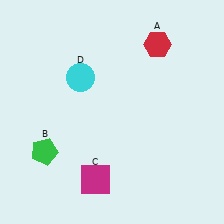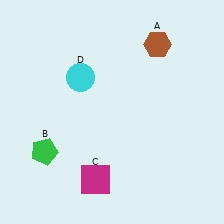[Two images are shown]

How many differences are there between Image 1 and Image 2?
There is 1 difference between the two images.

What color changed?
The hexagon (A) changed from red in Image 1 to brown in Image 2.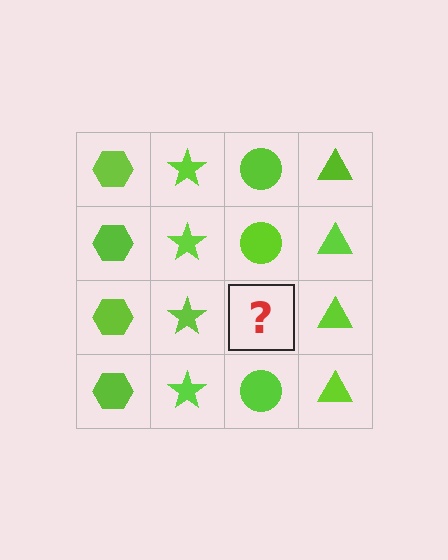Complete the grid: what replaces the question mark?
The question mark should be replaced with a lime circle.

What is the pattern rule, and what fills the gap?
The rule is that each column has a consistent shape. The gap should be filled with a lime circle.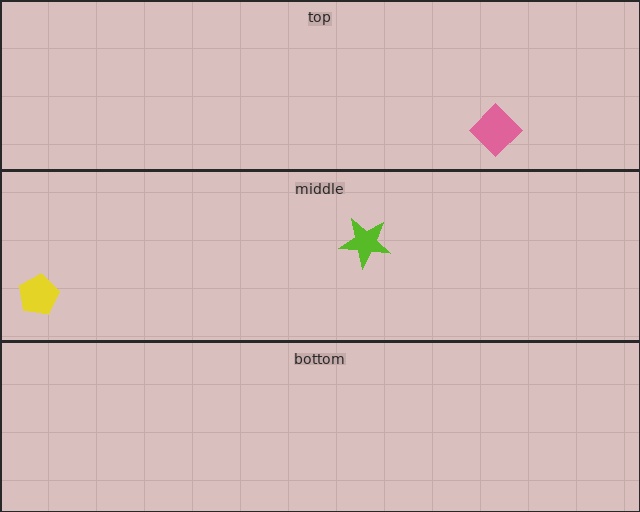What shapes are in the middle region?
The lime star, the yellow pentagon.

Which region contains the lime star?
The middle region.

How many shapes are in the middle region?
2.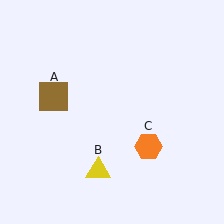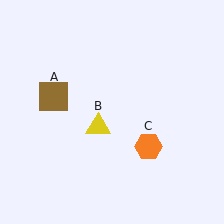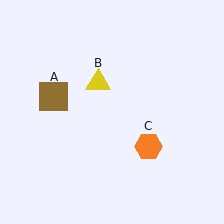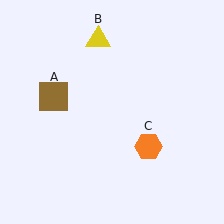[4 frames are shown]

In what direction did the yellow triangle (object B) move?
The yellow triangle (object B) moved up.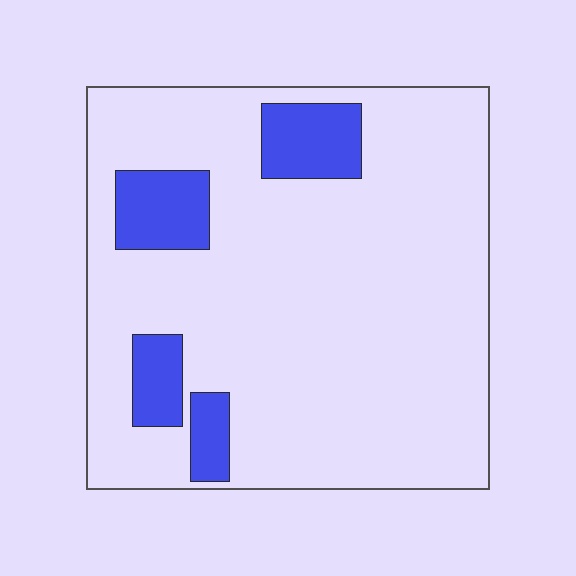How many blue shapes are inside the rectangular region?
4.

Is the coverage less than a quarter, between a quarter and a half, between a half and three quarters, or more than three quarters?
Less than a quarter.